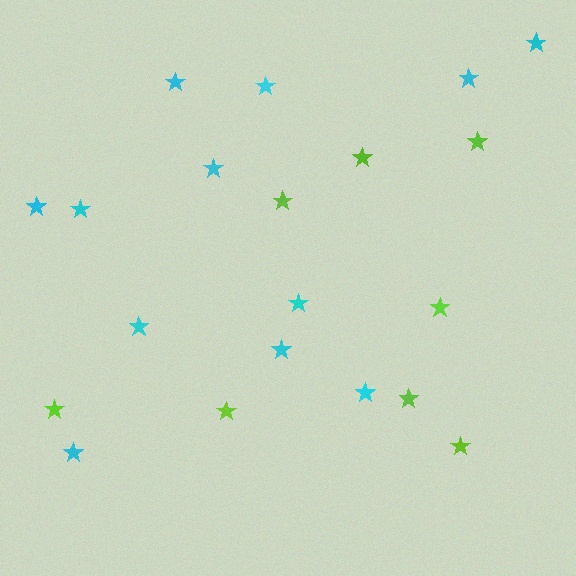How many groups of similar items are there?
There are 2 groups: one group of lime stars (8) and one group of cyan stars (12).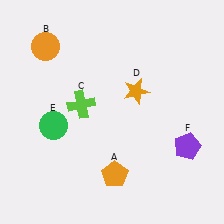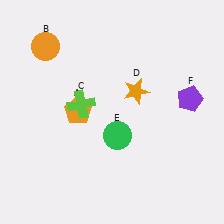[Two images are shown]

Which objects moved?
The objects that moved are: the orange pentagon (A), the green circle (E), the purple pentagon (F).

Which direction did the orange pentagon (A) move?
The orange pentagon (A) moved up.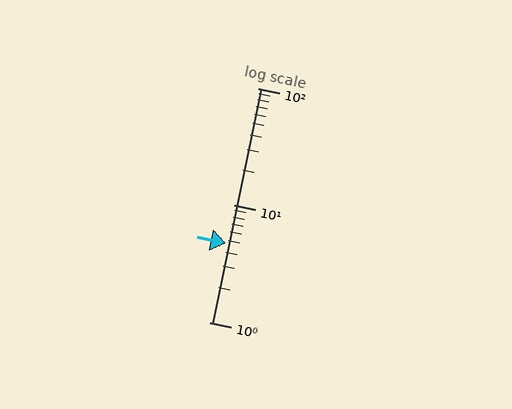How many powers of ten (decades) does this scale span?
The scale spans 2 decades, from 1 to 100.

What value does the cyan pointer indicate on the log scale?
The pointer indicates approximately 4.7.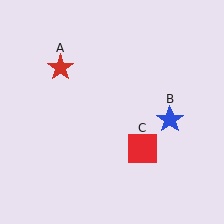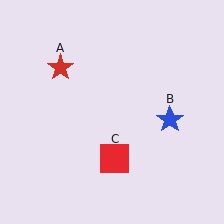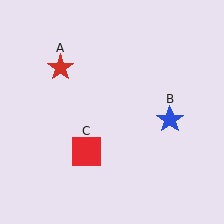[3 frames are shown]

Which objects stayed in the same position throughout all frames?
Red star (object A) and blue star (object B) remained stationary.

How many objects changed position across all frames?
1 object changed position: red square (object C).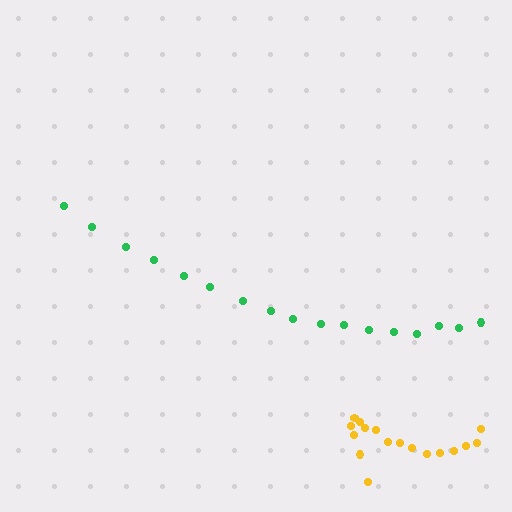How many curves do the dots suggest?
There are 2 distinct paths.